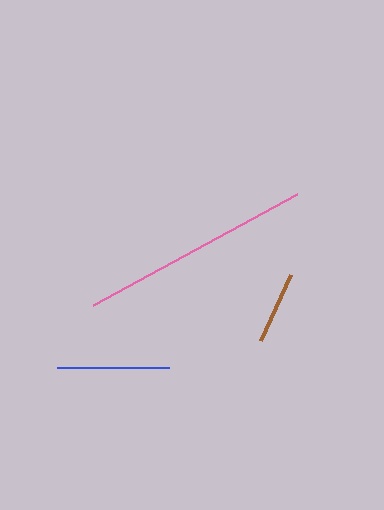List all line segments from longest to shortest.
From longest to shortest: pink, blue, brown.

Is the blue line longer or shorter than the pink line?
The pink line is longer than the blue line.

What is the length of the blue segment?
The blue segment is approximately 112 pixels long.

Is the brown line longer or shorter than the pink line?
The pink line is longer than the brown line.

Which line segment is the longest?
The pink line is the longest at approximately 233 pixels.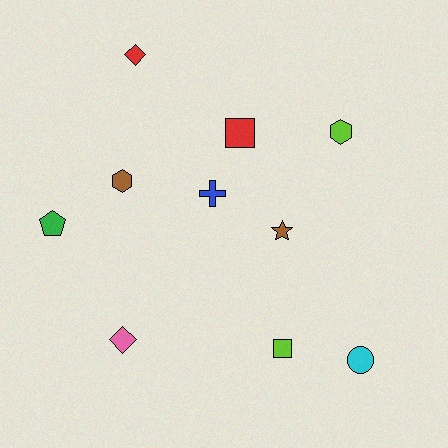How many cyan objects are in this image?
There is 1 cyan object.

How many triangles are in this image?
There are no triangles.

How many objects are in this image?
There are 10 objects.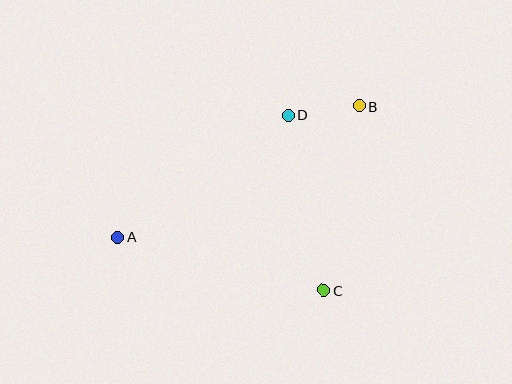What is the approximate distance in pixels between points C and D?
The distance between C and D is approximately 179 pixels.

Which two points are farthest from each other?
Points A and B are farthest from each other.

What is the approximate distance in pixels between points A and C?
The distance between A and C is approximately 213 pixels.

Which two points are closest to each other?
Points B and D are closest to each other.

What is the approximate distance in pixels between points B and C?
The distance between B and C is approximately 187 pixels.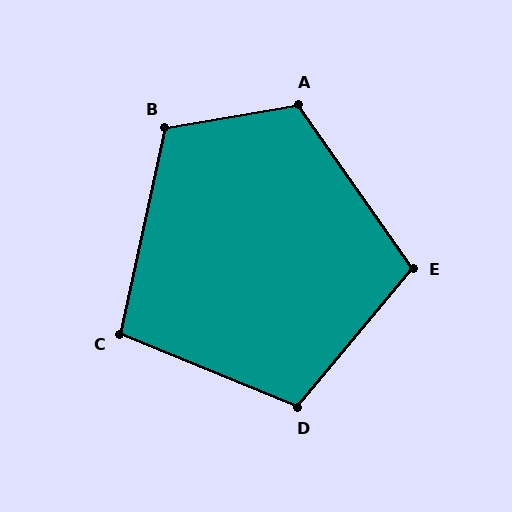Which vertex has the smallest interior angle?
C, at approximately 100 degrees.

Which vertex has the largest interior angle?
A, at approximately 115 degrees.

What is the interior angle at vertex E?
Approximately 105 degrees (obtuse).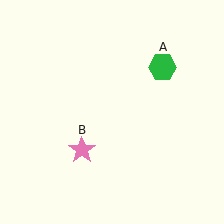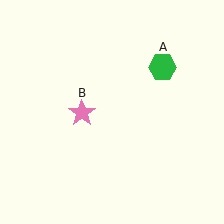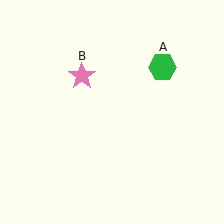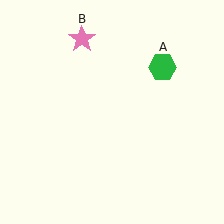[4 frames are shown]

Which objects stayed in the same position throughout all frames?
Green hexagon (object A) remained stationary.